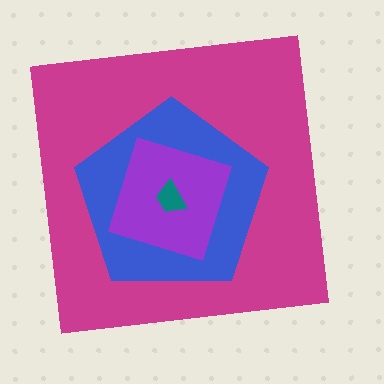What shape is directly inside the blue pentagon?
The purple diamond.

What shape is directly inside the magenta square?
The blue pentagon.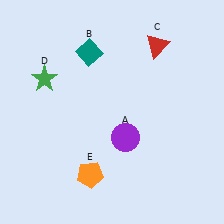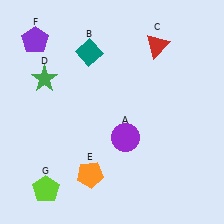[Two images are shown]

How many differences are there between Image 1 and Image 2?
There are 2 differences between the two images.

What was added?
A purple pentagon (F), a lime pentagon (G) were added in Image 2.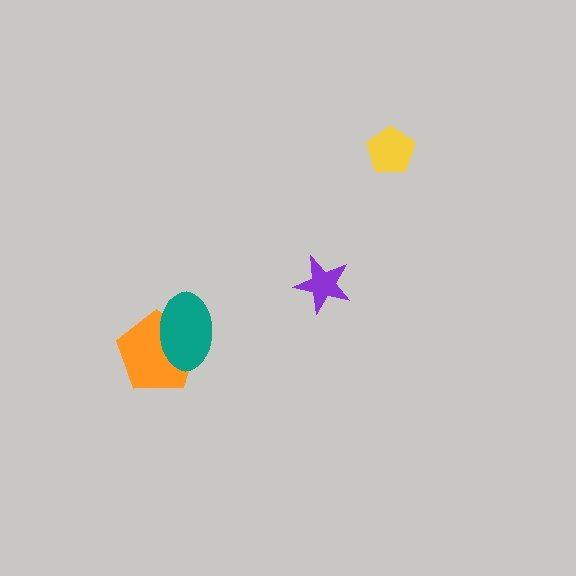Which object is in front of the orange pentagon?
The teal ellipse is in front of the orange pentagon.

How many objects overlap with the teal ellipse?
1 object overlaps with the teal ellipse.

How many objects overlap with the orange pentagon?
1 object overlaps with the orange pentagon.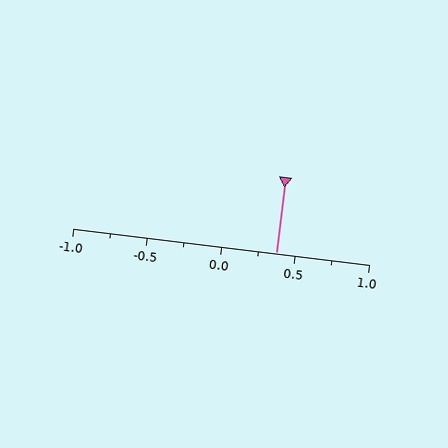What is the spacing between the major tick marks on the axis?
The major ticks are spaced 0.5 apart.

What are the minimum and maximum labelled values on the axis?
The axis runs from -1.0 to 1.0.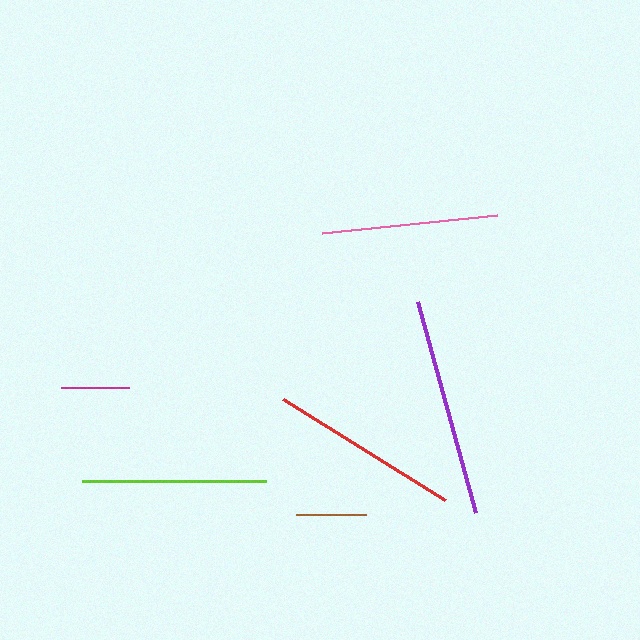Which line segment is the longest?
The purple line is the longest at approximately 219 pixels.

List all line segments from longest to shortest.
From longest to shortest: purple, red, lime, pink, brown, magenta.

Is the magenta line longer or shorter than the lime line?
The lime line is longer than the magenta line.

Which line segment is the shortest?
The magenta line is the shortest at approximately 67 pixels.